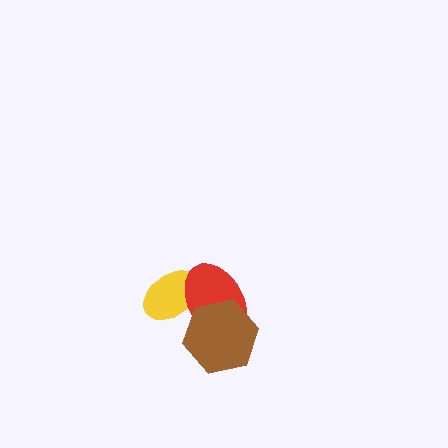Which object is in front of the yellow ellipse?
The red ellipse is in front of the yellow ellipse.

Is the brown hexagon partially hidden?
No, no other shape covers it.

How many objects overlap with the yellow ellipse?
1 object overlaps with the yellow ellipse.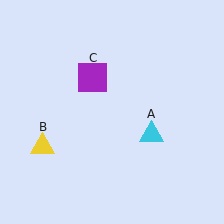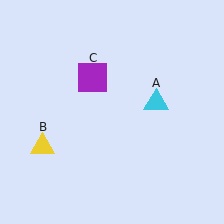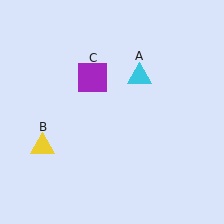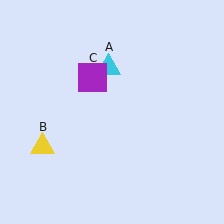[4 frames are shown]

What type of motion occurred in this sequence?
The cyan triangle (object A) rotated counterclockwise around the center of the scene.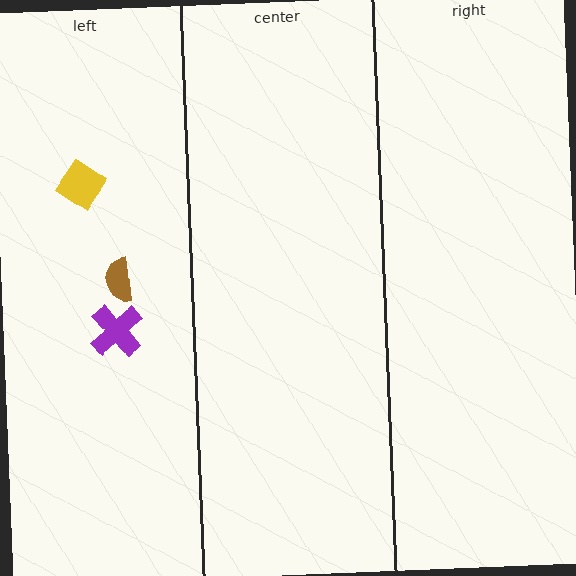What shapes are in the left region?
The brown semicircle, the yellow diamond, the purple cross.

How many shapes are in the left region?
3.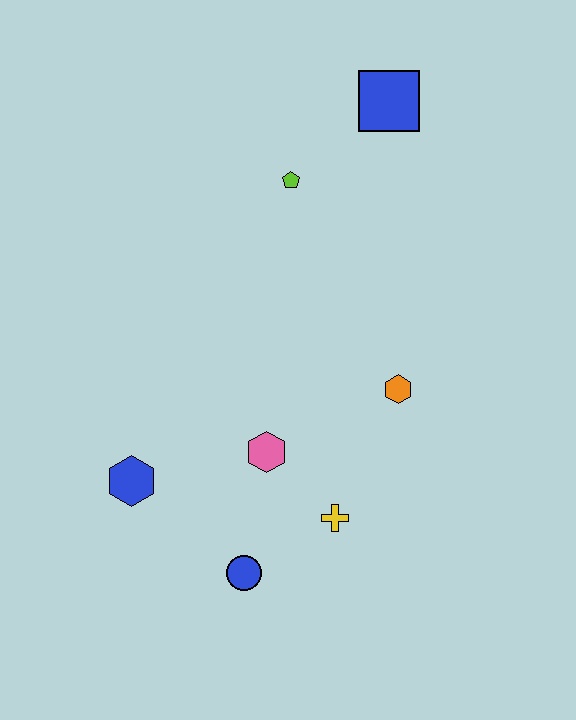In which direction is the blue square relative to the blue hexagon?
The blue square is above the blue hexagon.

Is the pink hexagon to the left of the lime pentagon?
Yes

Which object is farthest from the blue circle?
The blue square is farthest from the blue circle.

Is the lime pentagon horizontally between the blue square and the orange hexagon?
No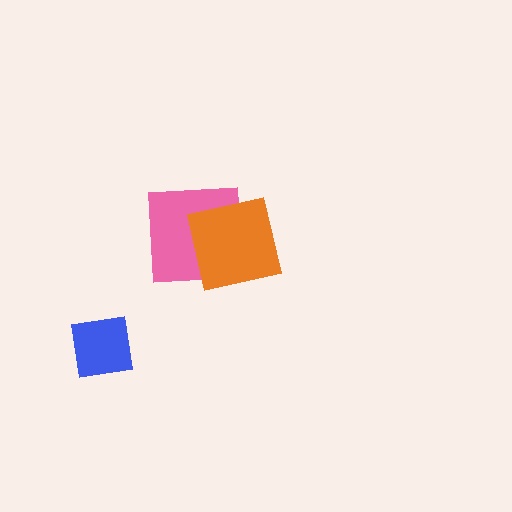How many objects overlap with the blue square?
0 objects overlap with the blue square.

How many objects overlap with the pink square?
1 object overlaps with the pink square.